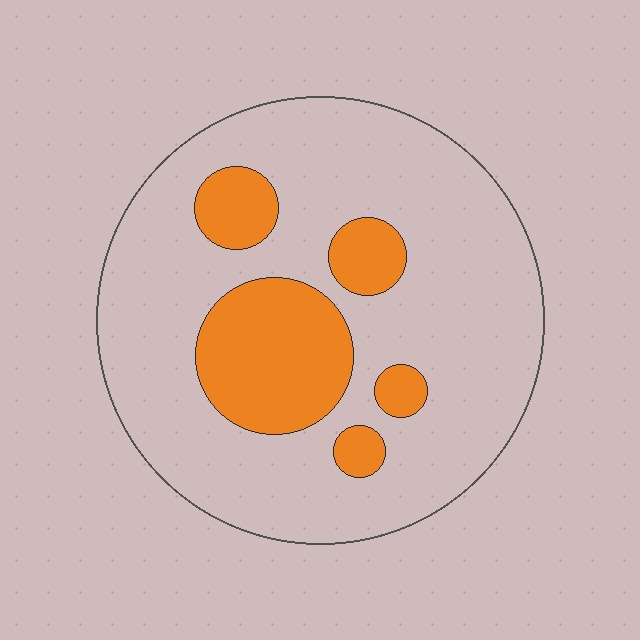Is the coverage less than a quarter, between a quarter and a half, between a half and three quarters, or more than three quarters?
Less than a quarter.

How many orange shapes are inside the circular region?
5.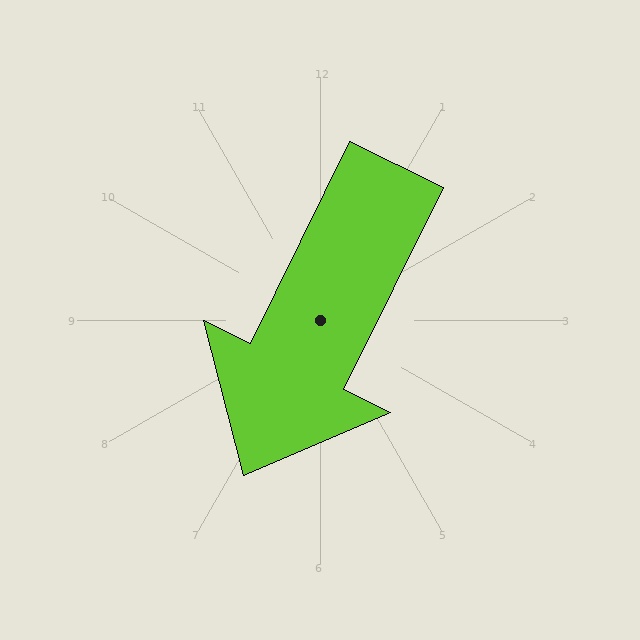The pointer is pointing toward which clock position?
Roughly 7 o'clock.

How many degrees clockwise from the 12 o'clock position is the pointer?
Approximately 206 degrees.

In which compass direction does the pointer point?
Southwest.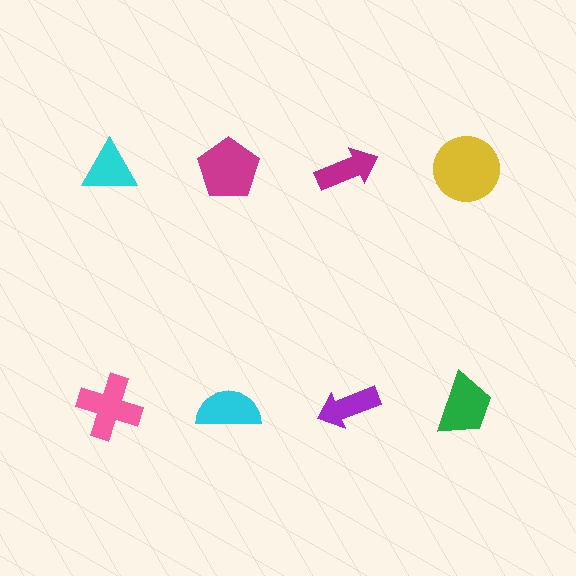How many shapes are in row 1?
4 shapes.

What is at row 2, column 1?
A pink cross.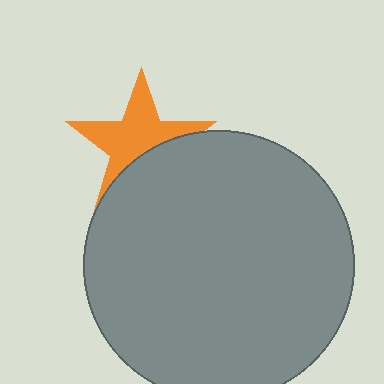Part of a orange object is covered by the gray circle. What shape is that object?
It is a star.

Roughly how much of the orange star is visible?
About half of it is visible (roughly 63%).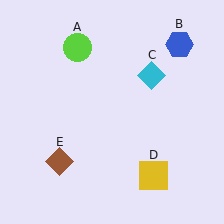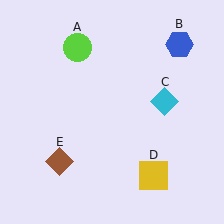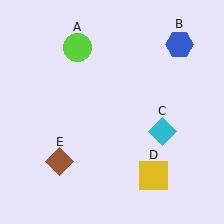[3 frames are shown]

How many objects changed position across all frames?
1 object changed position: cyan diamond (object C).